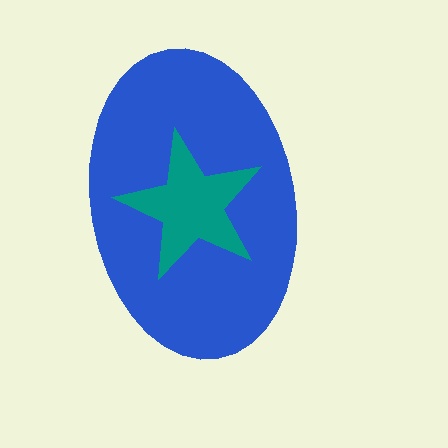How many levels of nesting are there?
2.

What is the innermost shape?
The teal star.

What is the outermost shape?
The blue ellipse.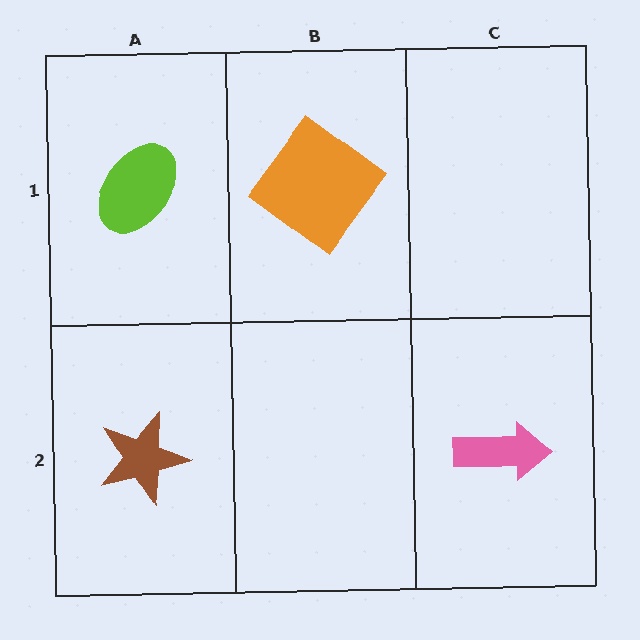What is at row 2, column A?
A brown star.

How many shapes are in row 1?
2 shapes.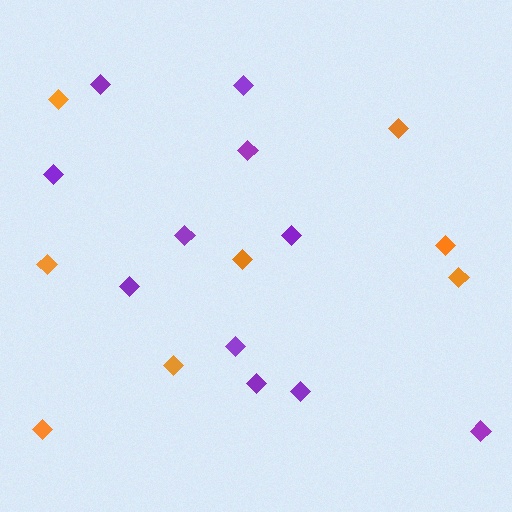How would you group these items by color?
There are 2 groups: one group of orange diamonds (8) and one group of purple diamonds (11).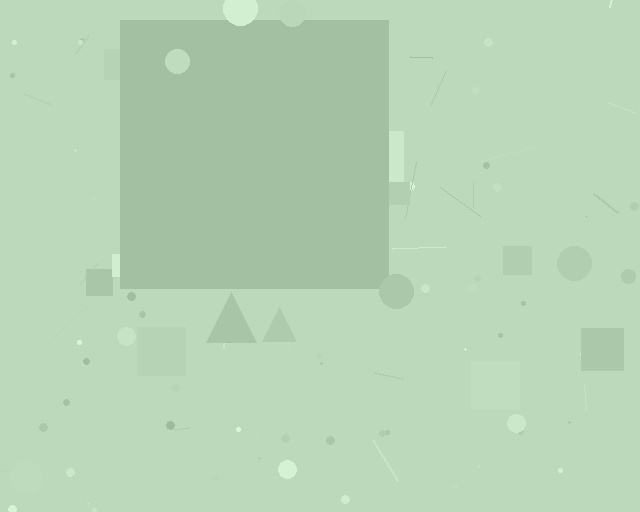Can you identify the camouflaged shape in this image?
The camouflaged shape is a square.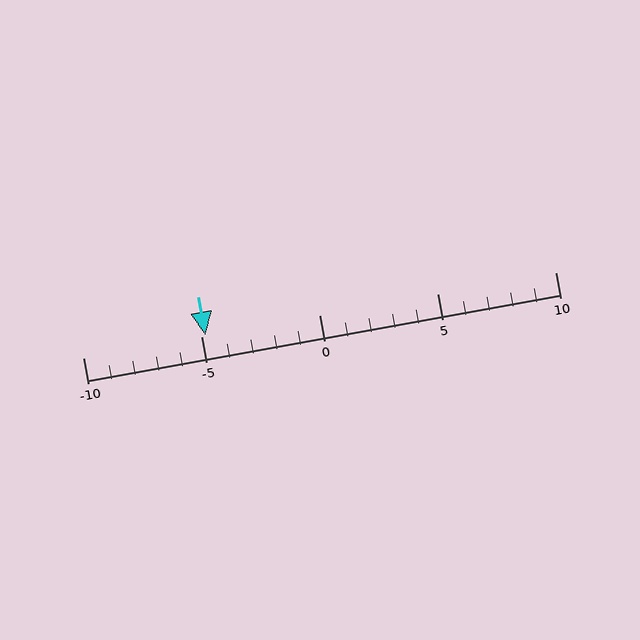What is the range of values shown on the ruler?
The ruler shows values from -10 to 10.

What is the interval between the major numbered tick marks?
The major tick marks are spaced 5 units apart.